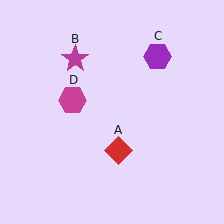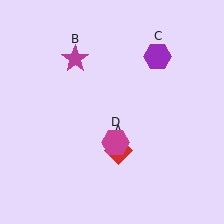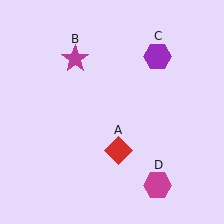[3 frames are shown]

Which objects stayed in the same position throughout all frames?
Red diamond (object A) and magenta star (object B) and purple hexagon (object C) remained stationary.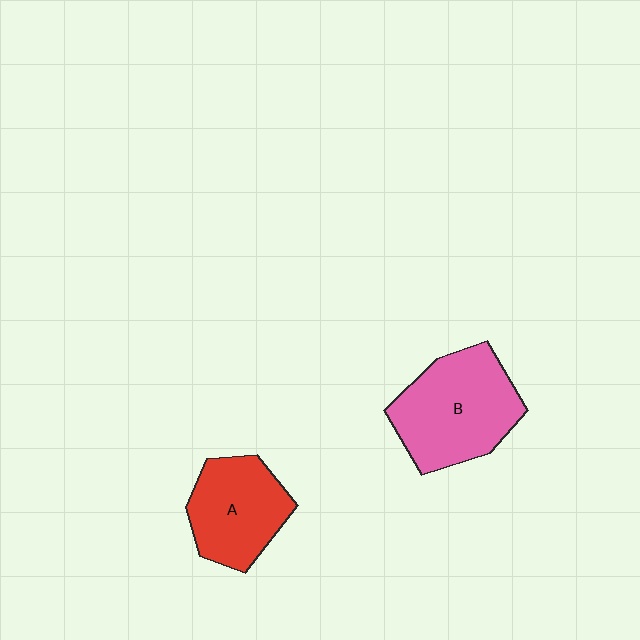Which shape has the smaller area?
Shape A (red).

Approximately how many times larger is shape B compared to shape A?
Approximately 1.3 times.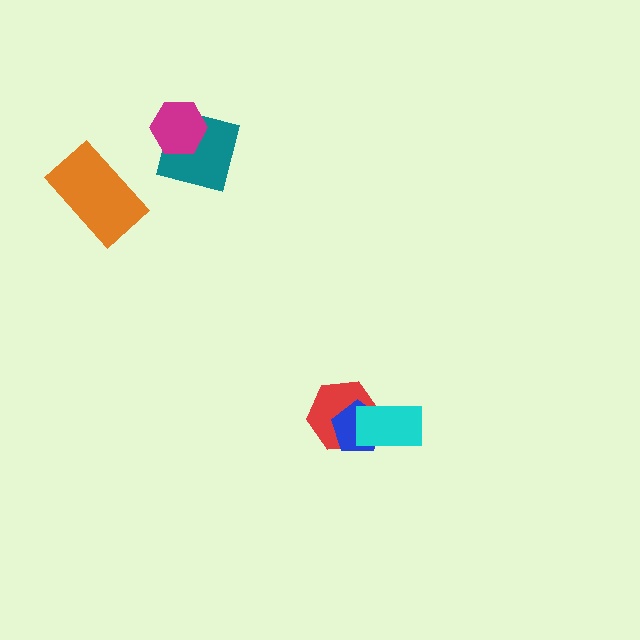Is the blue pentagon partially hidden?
Yes, it is partially covered by another shape.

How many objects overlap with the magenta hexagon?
1 object overlaps with the magenta hexagon.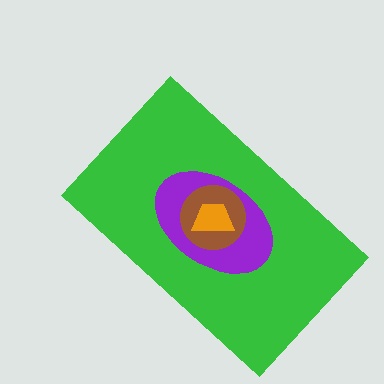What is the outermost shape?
The green rectangle.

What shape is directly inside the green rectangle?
The purple ellipse.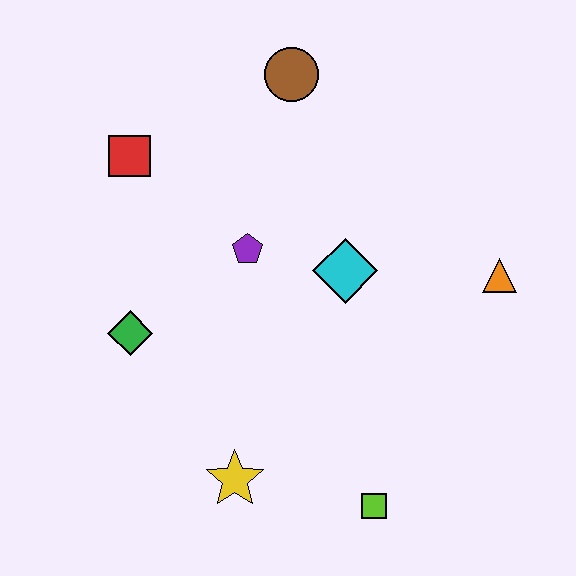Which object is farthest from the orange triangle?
The red square is farthest from the orange triangle.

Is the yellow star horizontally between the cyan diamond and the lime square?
No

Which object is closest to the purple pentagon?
The cyan diamond is closest to the purple pentagon.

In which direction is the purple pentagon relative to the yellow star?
The purple pentagon is above the yellow star.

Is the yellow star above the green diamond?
No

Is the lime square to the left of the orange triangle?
Yes